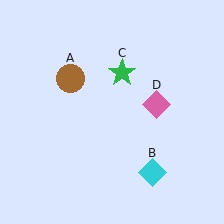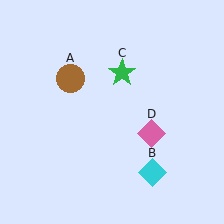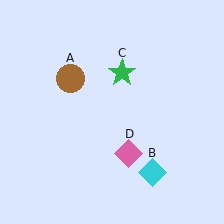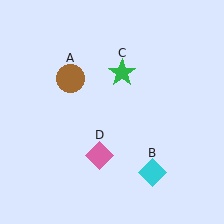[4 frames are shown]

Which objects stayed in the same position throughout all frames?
Brown circle (object A) and cyan diamond (object B) and green star (object C) remained stationary.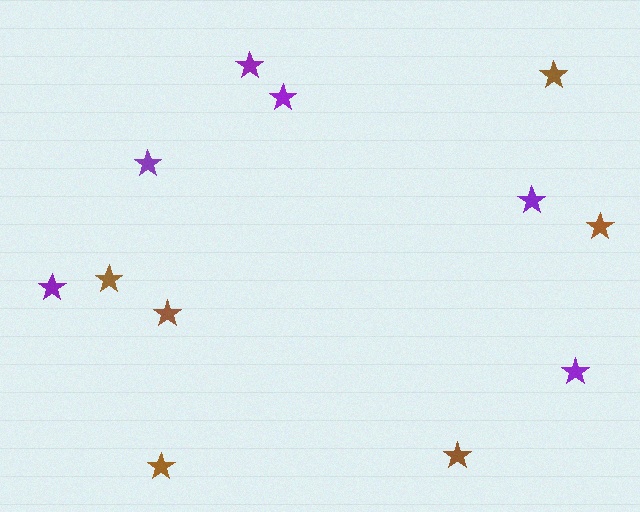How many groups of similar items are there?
There are 2 groups: one group of brown stars (6) and one group of purple stars (6).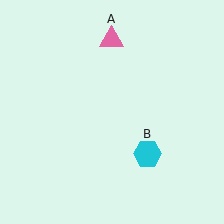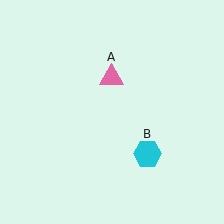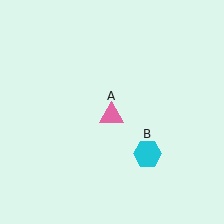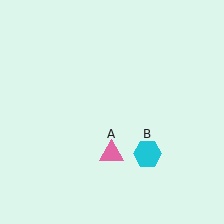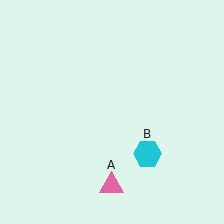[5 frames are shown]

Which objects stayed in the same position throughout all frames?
Cyan hexagon (object B) remained stationary.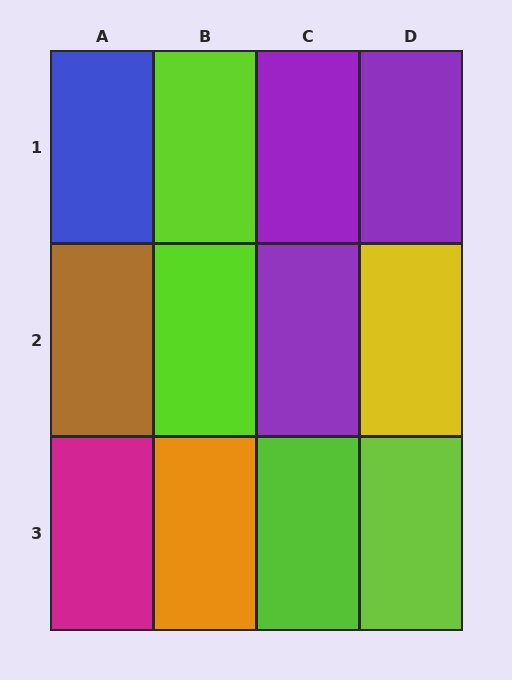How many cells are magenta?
1 cell is magenta.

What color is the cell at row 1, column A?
Blue.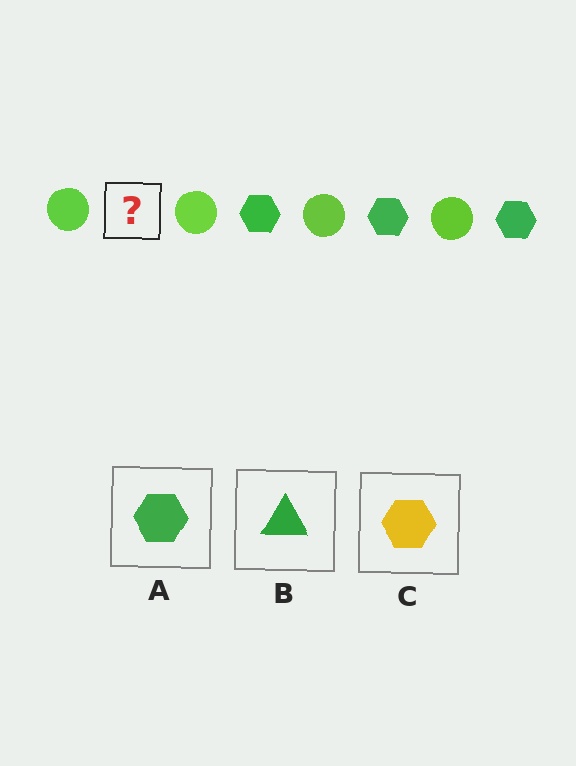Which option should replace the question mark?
Option A.